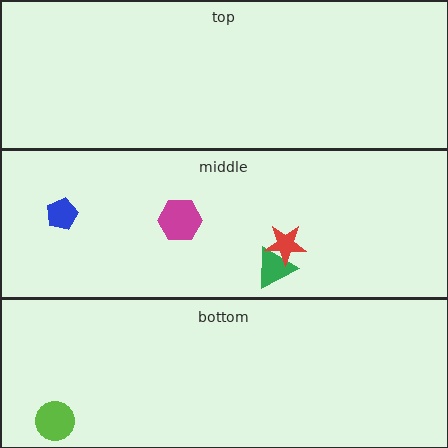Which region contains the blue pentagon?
The middle region.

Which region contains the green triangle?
The middle region.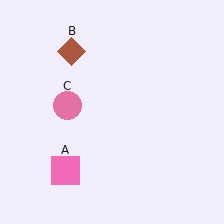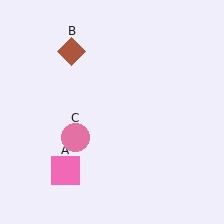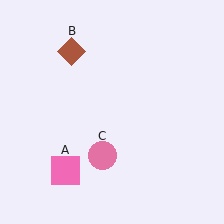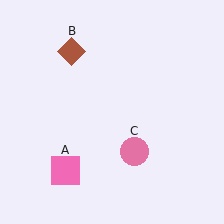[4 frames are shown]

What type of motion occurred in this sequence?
The pink circle (object C) rotated counterclockwise around the center of the scene.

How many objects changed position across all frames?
1 object changed position: pink circle (object C).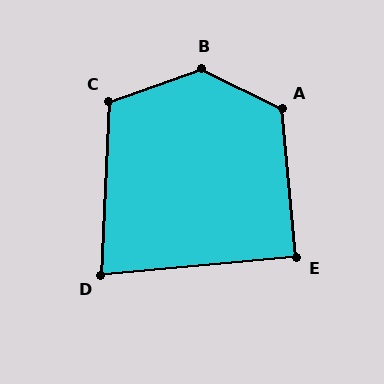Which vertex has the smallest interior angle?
D, at approximately 82 degrees.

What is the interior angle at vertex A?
Approximately 121 degrees (obtuse).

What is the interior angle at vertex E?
Approximately 90 degrees (approximately right).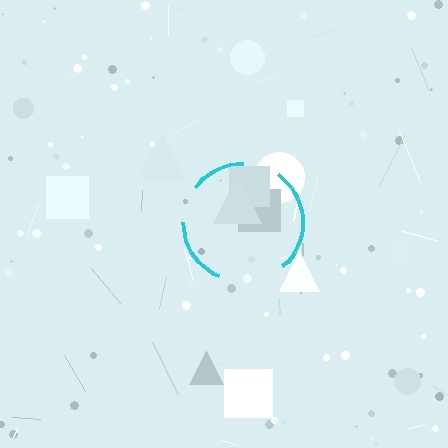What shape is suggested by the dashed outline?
The dashed outline suggests a circle.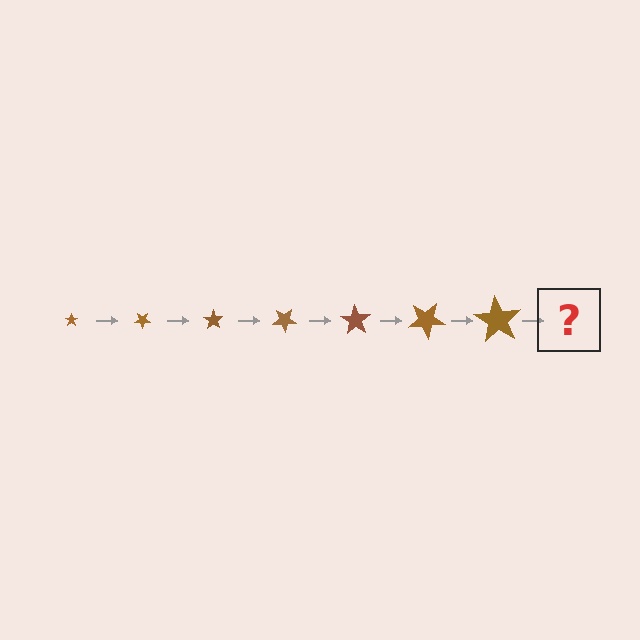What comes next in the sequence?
The next element should be a star, larger than the previous one and rotated 245 degrees from the start.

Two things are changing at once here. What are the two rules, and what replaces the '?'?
The two rules are that the star grows larger each step and it rotates 35 degrees each step. The '?' should be a star, larger than the previous one and rotated 245 degrees from the start.